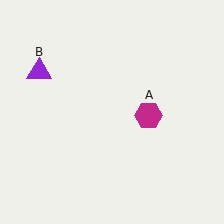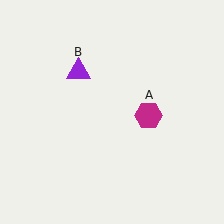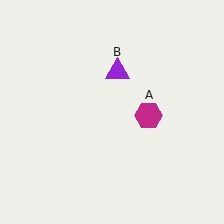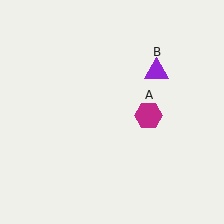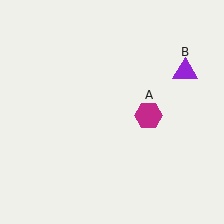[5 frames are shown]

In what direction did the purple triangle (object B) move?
The purple triangle (object B) moved right.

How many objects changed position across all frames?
1 object changed position: purple triangle (object B).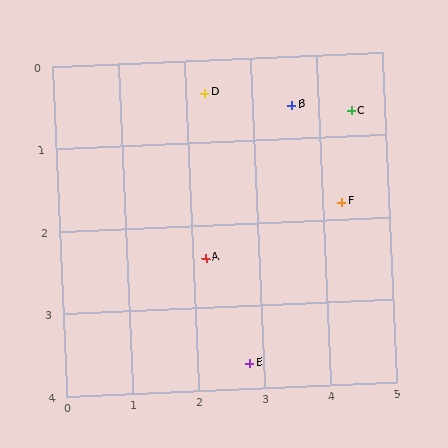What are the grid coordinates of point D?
Point D is at approximately (2.3, 0.4).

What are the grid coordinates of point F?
Point F is at approximately (4.3, 1.8).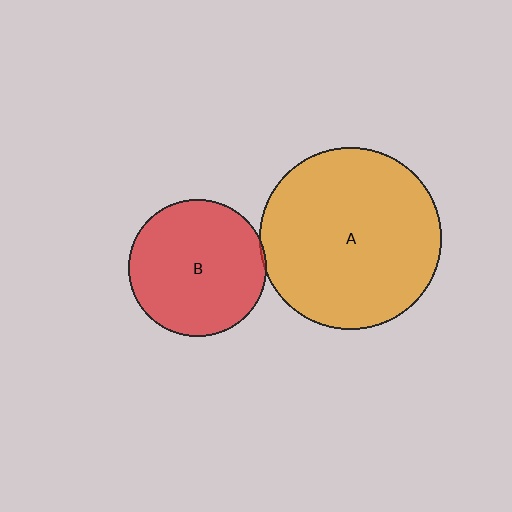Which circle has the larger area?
Circle A (orange).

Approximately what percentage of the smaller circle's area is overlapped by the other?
Approximately 5%.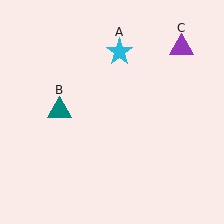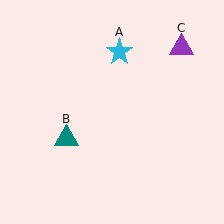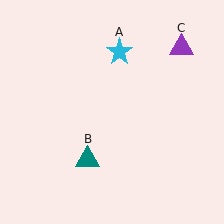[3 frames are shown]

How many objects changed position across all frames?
1 object changed position: teal triangle (object B).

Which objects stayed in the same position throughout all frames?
Cyan star (object A) and purple triangle (object C) remained stationary.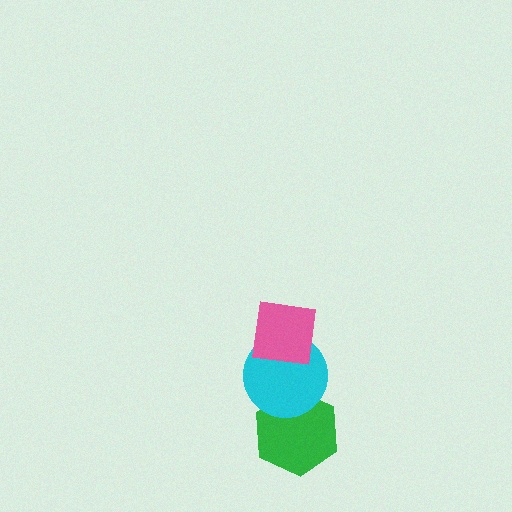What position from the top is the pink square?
The pink square is 1st from the top.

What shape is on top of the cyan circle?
The pink square is on top of the cyan circle.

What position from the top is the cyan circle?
The cyan circle is 2nd from the top.